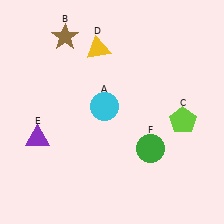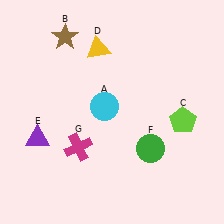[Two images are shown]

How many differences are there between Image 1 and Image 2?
There is 1 difference between the two images.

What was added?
A magenta cross (G) was added in Image 2.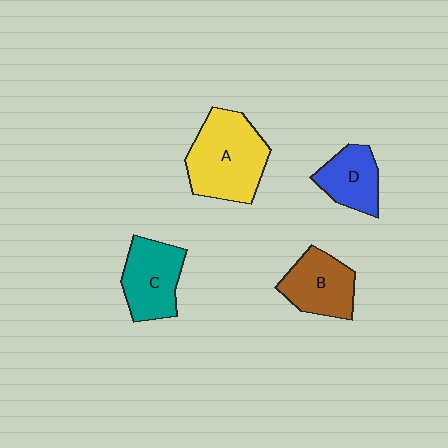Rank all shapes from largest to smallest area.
From largest to smallest: A (yellow), C (teal), B (brown), D (blue).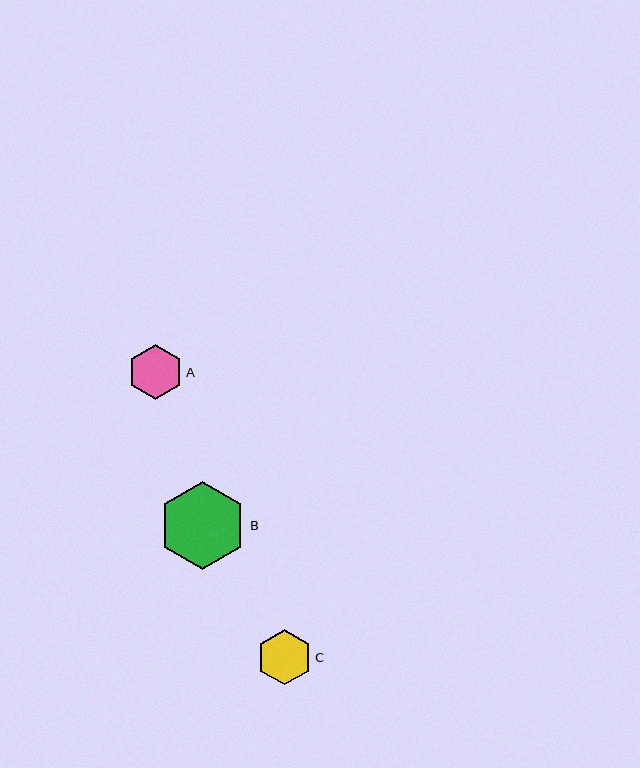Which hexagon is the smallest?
Hexagon C is the smallest with a size of approximately 55 pixels.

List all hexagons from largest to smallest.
From largest to smallest: B, A, C.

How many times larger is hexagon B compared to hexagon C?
Hexagon B is approximately 1.6 times the size of hexagon C.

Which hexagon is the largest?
Hexagon B is the largest with a size of approximately 88 pixels.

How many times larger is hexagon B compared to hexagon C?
Hexagon B is approximately 1.6 times the size of hexagon C.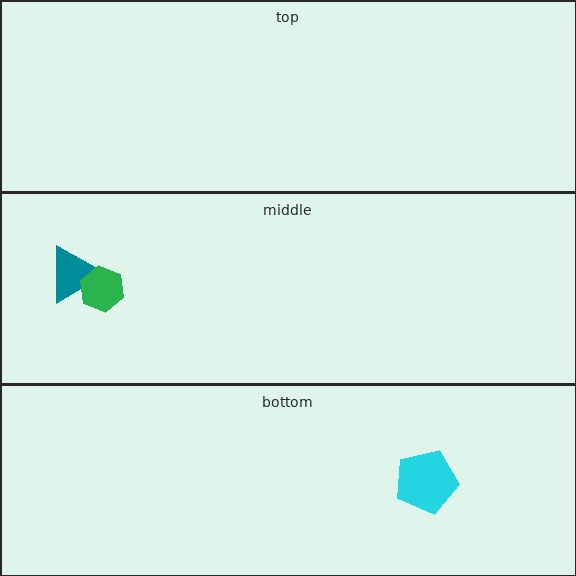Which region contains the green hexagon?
The middle region.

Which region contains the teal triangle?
The middle region.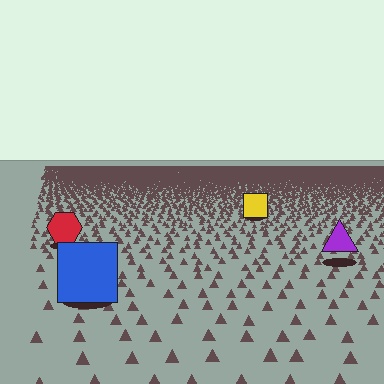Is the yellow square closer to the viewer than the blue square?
No. The blue square is closer — you can tell from the texture gradient: the ground texture is coarser near it.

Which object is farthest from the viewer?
The yellow square is farthest from the viewer. It appears smaller and the ground texture around it is denser.